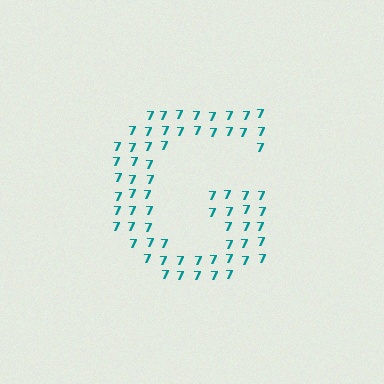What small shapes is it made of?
It is made of small digit 7's.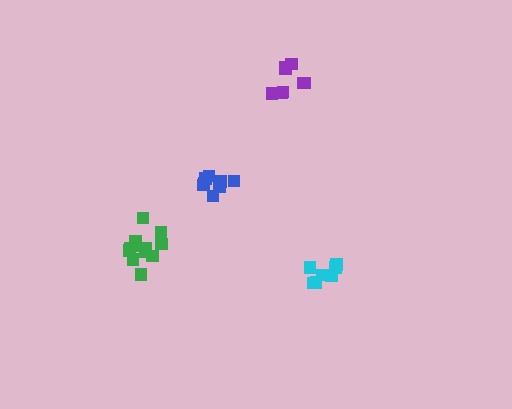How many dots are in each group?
Group 1: 8 dots, Group 2: 8 dots, Group 3: 12 dots, Group 4: 8 dots (36 total).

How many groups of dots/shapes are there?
There are 4 groups.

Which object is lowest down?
The cyan cluster is bottommost.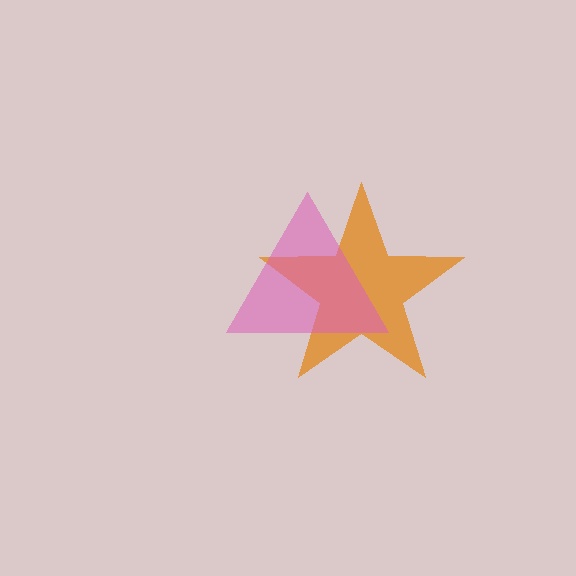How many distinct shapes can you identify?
There are 2 distinct shapes: an orange star, a pink triangle.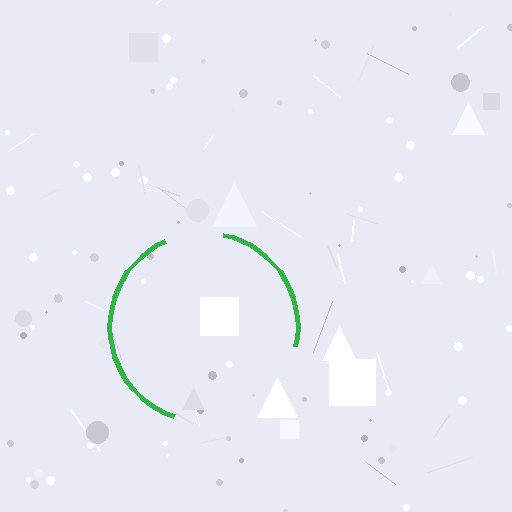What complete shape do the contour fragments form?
The contour fragments form a circle.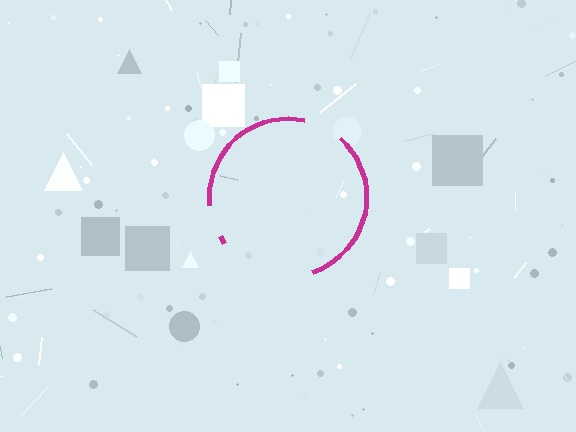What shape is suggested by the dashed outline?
The dashed outline suggests a circle.